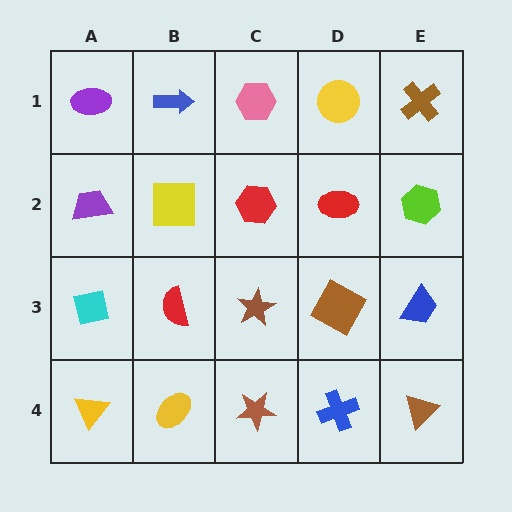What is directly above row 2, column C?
A pink hexagon.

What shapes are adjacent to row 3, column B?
A yellow square (row 2, column B), a yellow ellipse (row 4, column B), a cyan square (row 3, column A), a brown star (row 3, column C).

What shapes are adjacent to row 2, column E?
A brown cross (row 1, column E), a blue trapezoid (row 3, column E), a red ellipse (row 2, column D).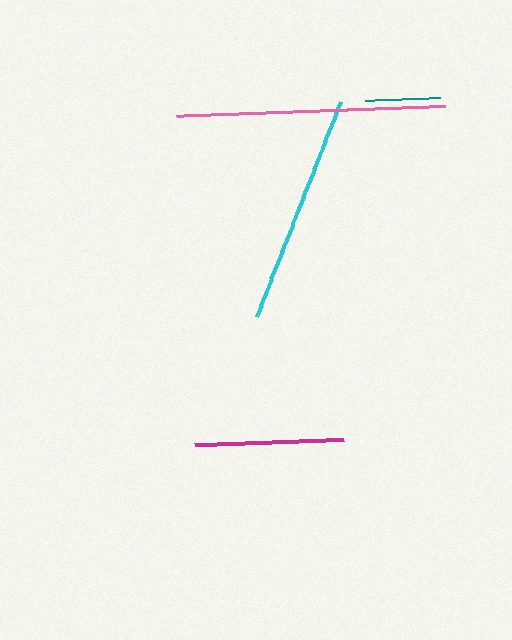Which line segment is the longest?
The pink line is the longest at approximately 269 pixels.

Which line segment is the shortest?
The teal line is the shortest at approximately 75 pixels.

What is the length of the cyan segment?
The cyan segment is approximately 232 pixels long.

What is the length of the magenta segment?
The magenta segment is approximately 149 pixels long.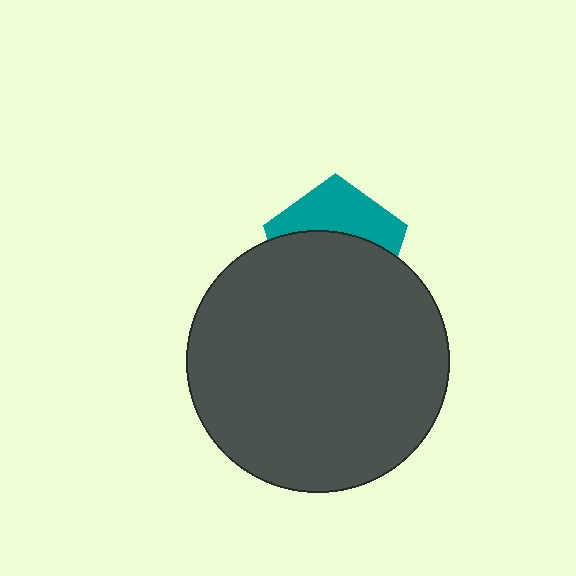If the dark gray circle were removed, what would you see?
You would see the complete teal pentagon.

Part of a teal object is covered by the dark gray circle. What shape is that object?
It is a pentagon.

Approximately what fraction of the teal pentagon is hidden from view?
Roughly 61% of the teal pentagon is hidden behind the dark gray circle.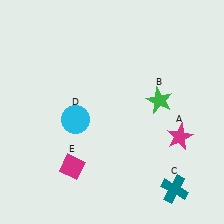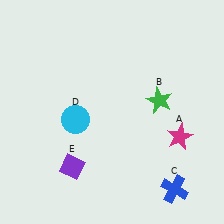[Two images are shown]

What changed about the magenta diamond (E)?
In Image 1, E is magenta. In Image 2, it changed to purple.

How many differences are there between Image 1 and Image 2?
There are 2 differences between the two images.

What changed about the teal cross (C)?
In Image 1, C is teal. In Image 2, it changed to blue.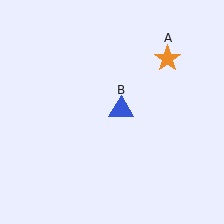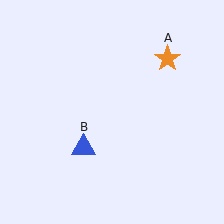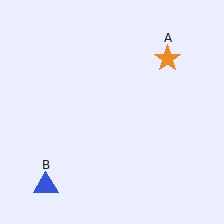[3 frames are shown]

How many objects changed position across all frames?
1 object changed position: blue triangle (object B).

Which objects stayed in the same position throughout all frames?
Orange star (object A) remained stationary.